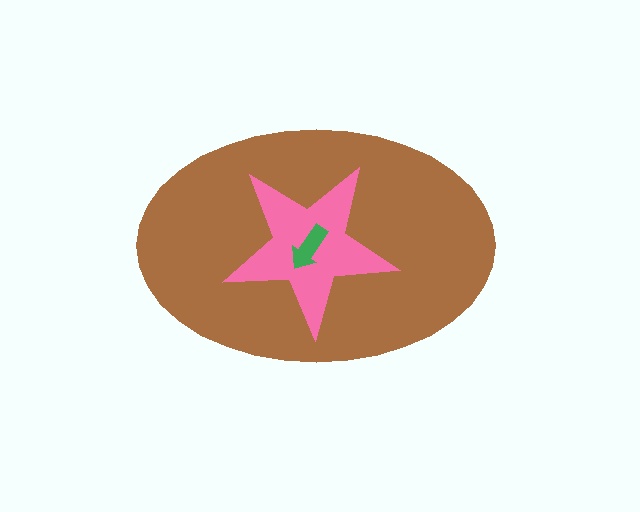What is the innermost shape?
The green arrow.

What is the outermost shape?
The brown ellipse.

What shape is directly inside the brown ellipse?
The pink star.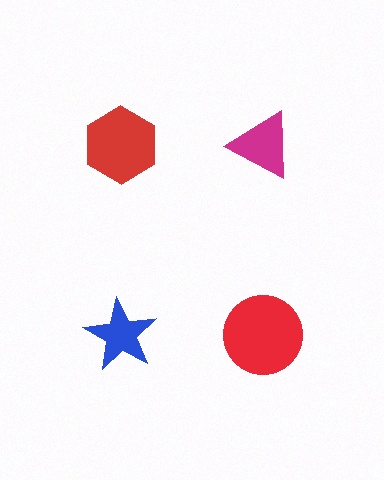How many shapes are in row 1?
2 shapes.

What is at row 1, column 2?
A magenta triangle.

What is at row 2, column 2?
A red circle.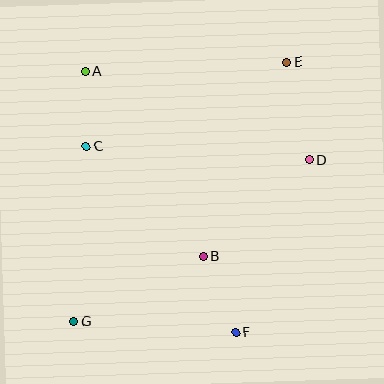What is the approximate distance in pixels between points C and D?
The distance between C and D is approximately 224 pixels.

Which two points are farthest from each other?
Points E and G are farthest from each other.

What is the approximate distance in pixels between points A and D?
The distance between A and D is approximately 241 pixels.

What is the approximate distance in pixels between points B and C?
The distance between B and C is approximately 161 pixels.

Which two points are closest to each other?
Points A and C are closest to each other.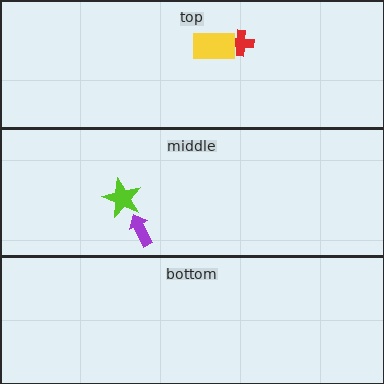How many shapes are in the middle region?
2.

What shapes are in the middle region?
The lime star, the purple arrow.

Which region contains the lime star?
The middle region.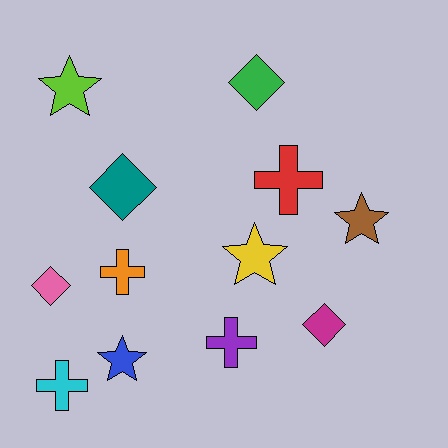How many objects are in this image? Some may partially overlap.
There are 12 objects.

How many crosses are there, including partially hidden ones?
There are 4 crosses.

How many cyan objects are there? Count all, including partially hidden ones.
There is 1 cyan object.